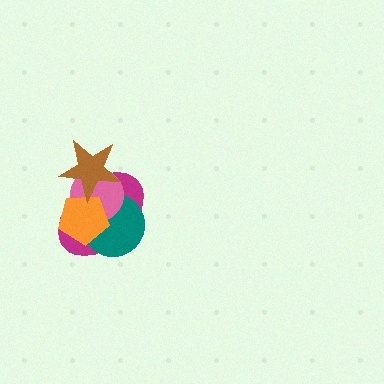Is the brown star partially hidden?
No, no other shape covers it.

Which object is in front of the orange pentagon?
The brown star is in front of the orange pentagon.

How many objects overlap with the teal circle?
3 objects overlap with the teal circle.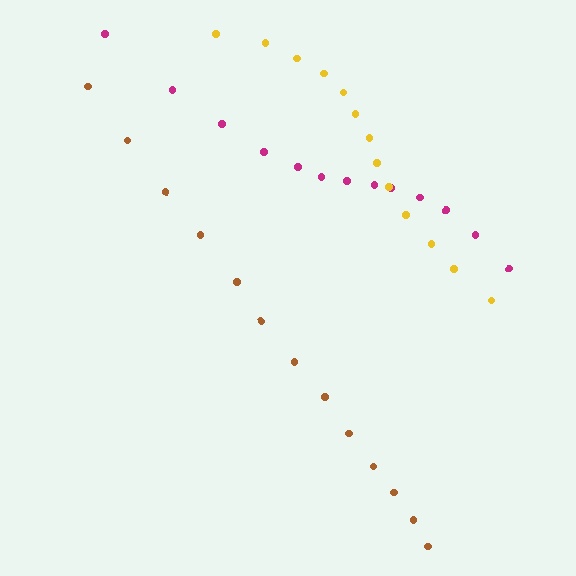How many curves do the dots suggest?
There are 3 distinct paths.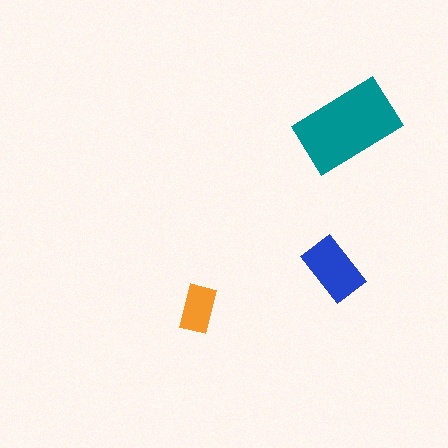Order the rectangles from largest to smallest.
the teal one, the blue one, the orange one.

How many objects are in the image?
There are 3 objects in the image.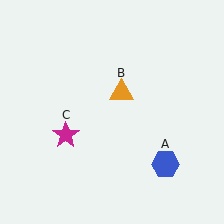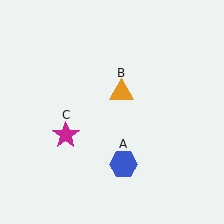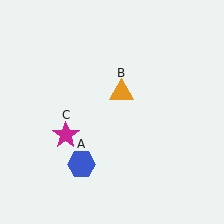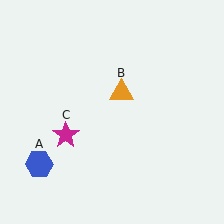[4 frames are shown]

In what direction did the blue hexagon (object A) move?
The blue hexagon (object A) moved left.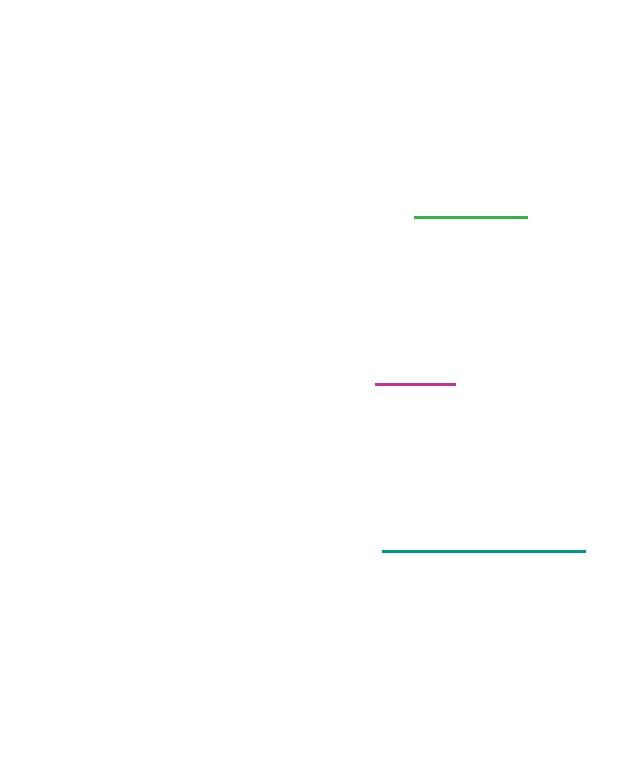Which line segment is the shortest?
The magenta line is the shortest at approximately 80 pixels.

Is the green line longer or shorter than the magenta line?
The green line is longer than the magenta line.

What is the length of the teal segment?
The teal segment is approximately 203 pixels long.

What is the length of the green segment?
The green segment is approximately 113 pixels long.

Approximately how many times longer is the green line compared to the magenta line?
The green line is approximately 1.4 times the length of the magenta line.